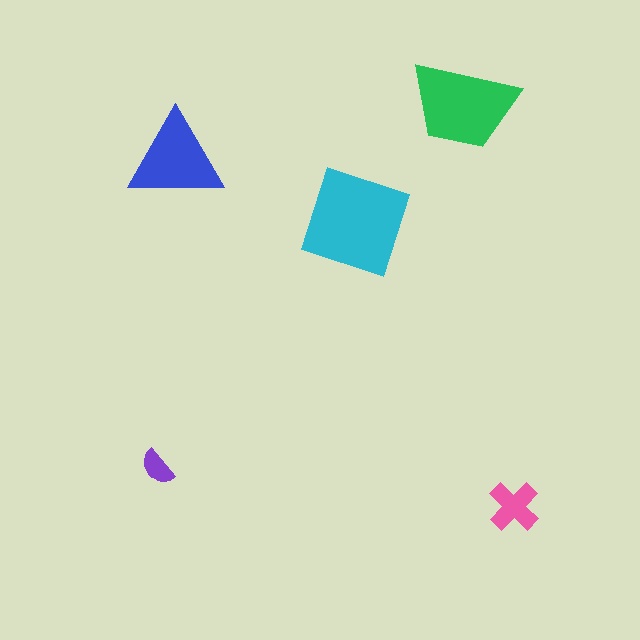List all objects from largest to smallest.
The cyan diamond, the green trapezoid, the blue triangle, the pink cross, the purple semicircle.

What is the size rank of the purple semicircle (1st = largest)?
5th.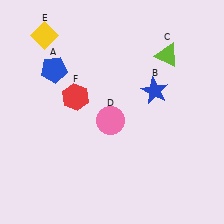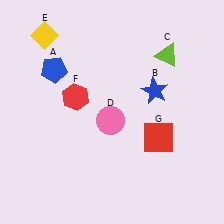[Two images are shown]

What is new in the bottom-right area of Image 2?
A red square (G) was added in the bottom-right area of Image 2.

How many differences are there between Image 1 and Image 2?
There is 1 difference between the two images.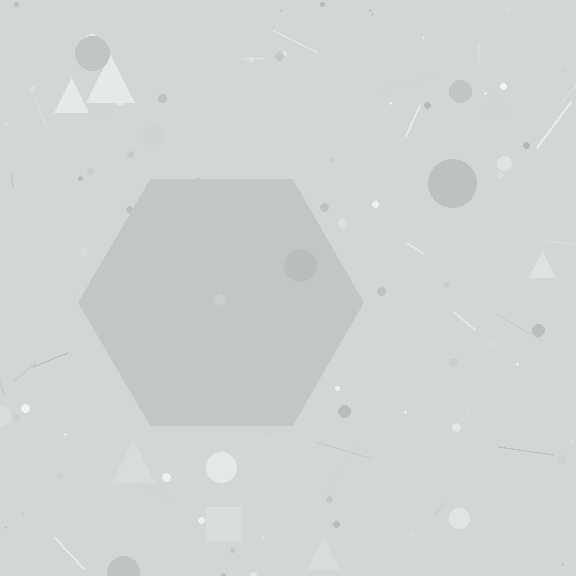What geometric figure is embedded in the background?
A hexagon is embedded in the background.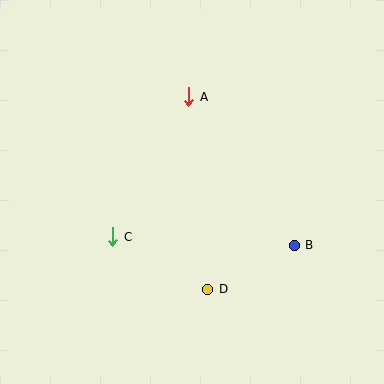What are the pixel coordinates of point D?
Point D is at (208, 289).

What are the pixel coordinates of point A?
Point A is at (189, 97).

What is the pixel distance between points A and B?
The distance between A and B is 182 pixels.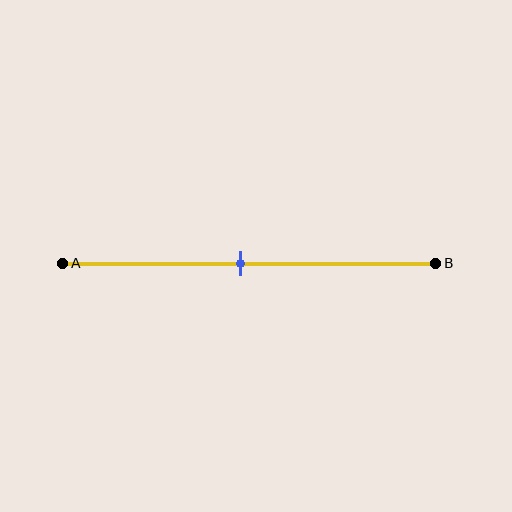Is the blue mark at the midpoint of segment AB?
Yes, the mark is approximately at the midpoint.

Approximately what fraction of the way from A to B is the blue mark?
The blue mark is approximately 50% of the way from A to B.